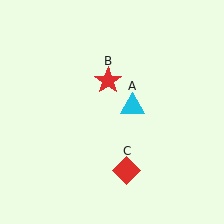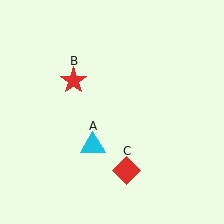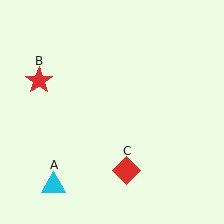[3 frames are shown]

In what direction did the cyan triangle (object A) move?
The cyan triangle (object A) moved down and to the left.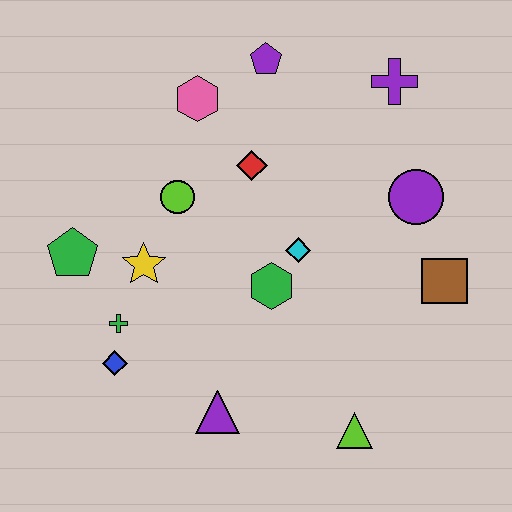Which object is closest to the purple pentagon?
The pink hexagon is closest to the purple pentagon.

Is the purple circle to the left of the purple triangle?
No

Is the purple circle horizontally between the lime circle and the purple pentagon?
No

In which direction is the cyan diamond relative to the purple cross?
The cyan diamond is below the purple cross.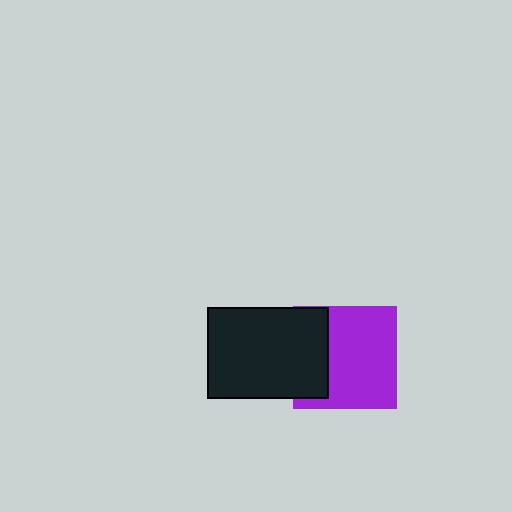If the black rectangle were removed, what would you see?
You would see the complete purple square.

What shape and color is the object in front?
The object in front is a black rectangle.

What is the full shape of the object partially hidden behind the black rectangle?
The partially hidden object is a purple square.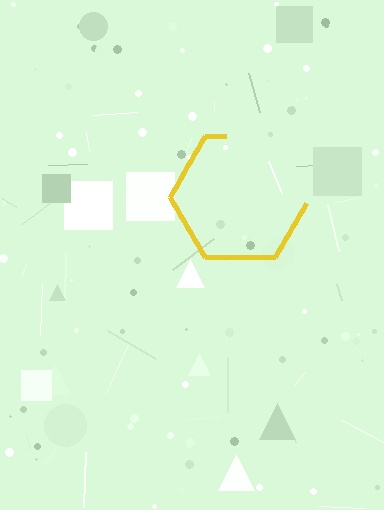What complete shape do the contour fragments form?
The contour fragments form a hexagon.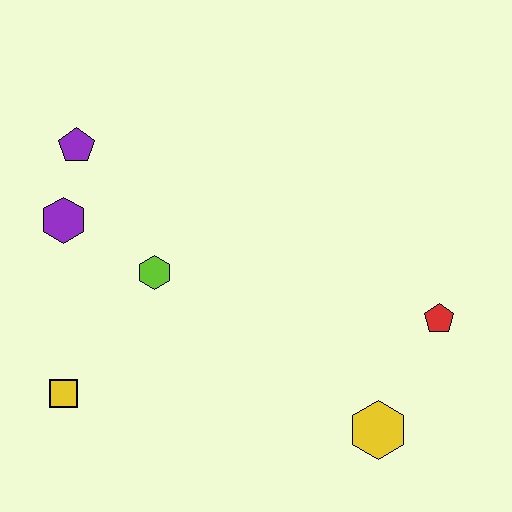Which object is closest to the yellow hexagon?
The red pentagon is closest to the yellow hexagon.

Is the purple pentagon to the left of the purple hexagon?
No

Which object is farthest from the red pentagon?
The purple pentagon is farthest from the red pentagon.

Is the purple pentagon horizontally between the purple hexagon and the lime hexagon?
Yes